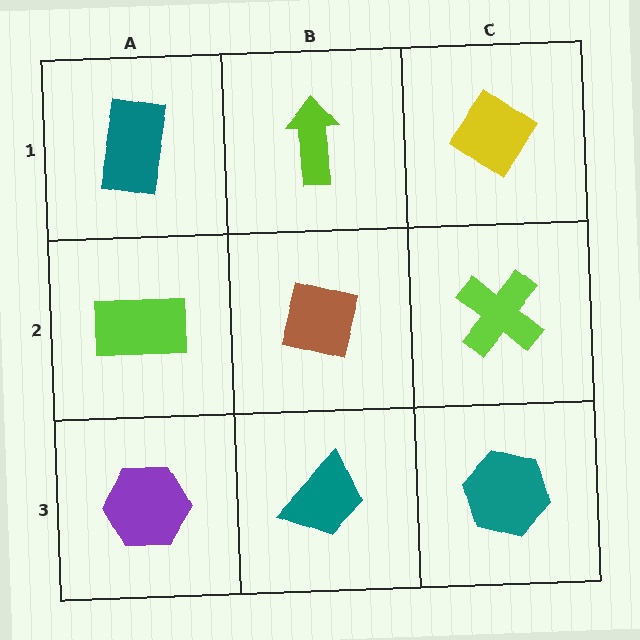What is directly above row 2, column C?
A yellow diamond.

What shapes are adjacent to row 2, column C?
A yellow diamond (row 1, column C), a teal hexagon (row 3, column C), a brown square (row 2, column B).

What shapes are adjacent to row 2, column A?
A teal rectangle (row 1, column A), a purple hexagon (row 3, column A), a brown square (row 2, column B).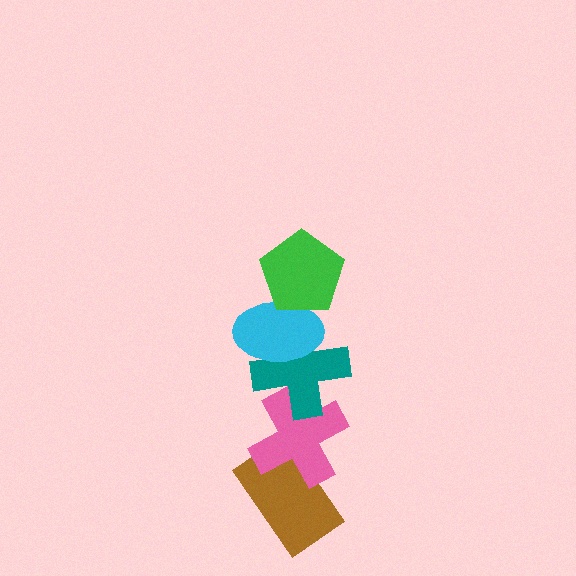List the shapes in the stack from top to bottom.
From top to bottom: the green pentagon, the cyan ellipse, the teal cross, the pink cross, the brown rectangle.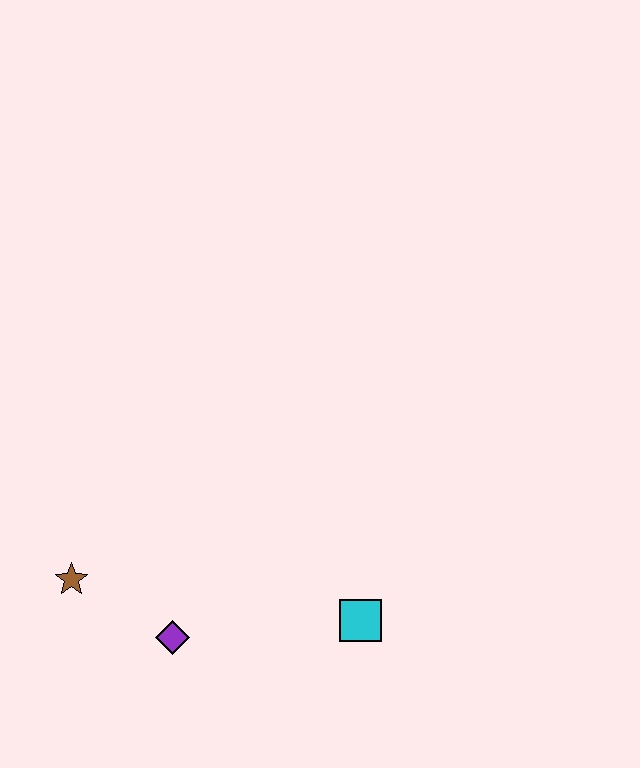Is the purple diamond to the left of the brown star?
No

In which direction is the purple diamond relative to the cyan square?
The purple diamond is to the left of the cyan square.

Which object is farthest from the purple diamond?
The cyan square is farthest from the purple diamond.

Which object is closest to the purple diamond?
The brown star is closest to the purple diamond.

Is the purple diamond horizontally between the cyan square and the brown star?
Yes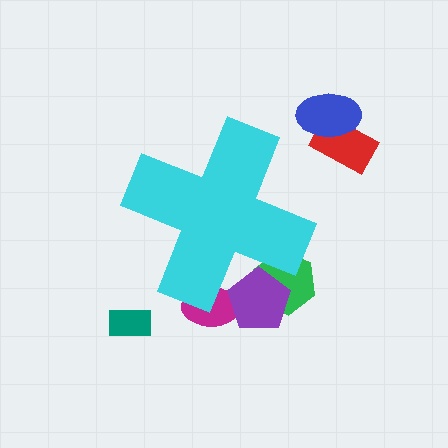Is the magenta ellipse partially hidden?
Yes, the magenta ellipse is partially hidden behind the cyan cross.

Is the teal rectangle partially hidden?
No, the teal rectangle is fully visible.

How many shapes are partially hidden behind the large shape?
3 shapes are partially hidden.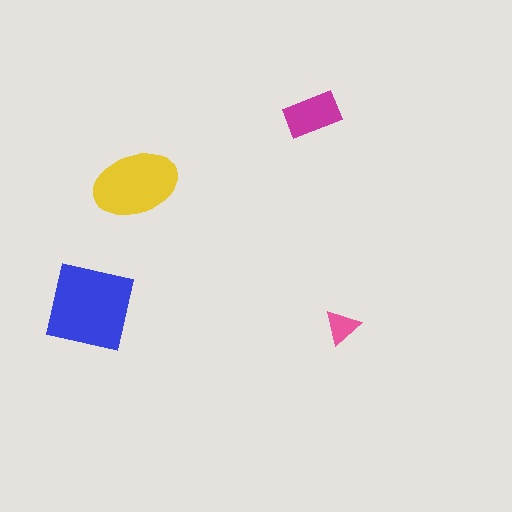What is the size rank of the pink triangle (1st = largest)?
4th.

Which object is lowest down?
The pink triangle is bottommost.